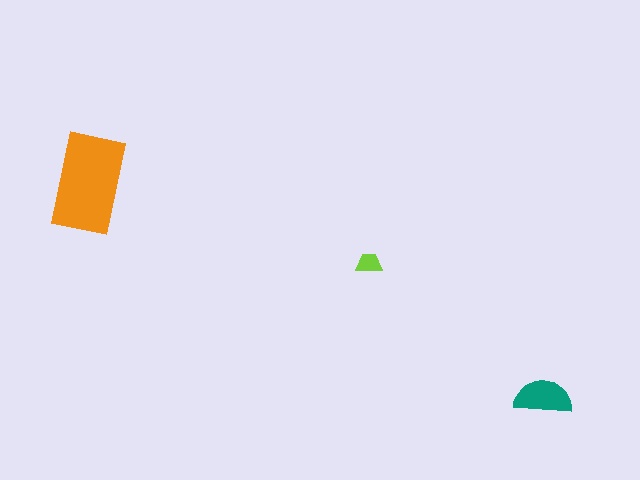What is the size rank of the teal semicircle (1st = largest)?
2nd.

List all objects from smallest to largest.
The lime trapezoid, the teal semicircle, the orange rectangle.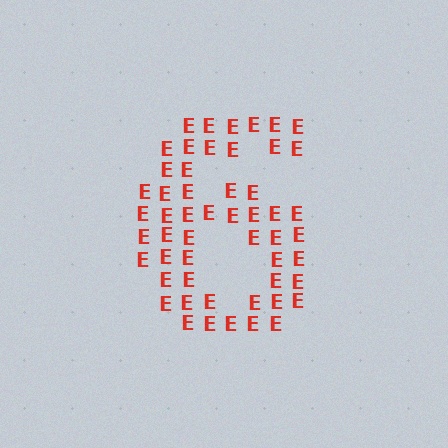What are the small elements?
The small elements are letter E's.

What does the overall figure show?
The overall figure shows the digit 6.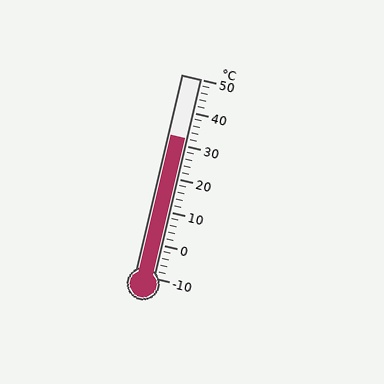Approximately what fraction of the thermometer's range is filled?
The thermometer is filled to approximately 70% of its range.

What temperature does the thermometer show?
The thermometer shows approximately 32°C.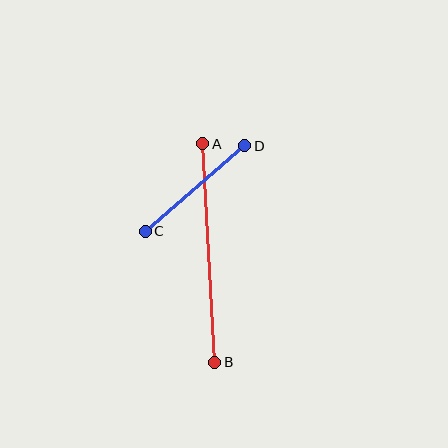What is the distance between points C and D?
The distance is approximately 131 pixels.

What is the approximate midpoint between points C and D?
The midpoint is at approximately (195, 188) pixels.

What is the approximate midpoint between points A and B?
The midpoint is at approximately (209, 253) pixels.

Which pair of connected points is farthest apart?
Points A and B are farthest apart.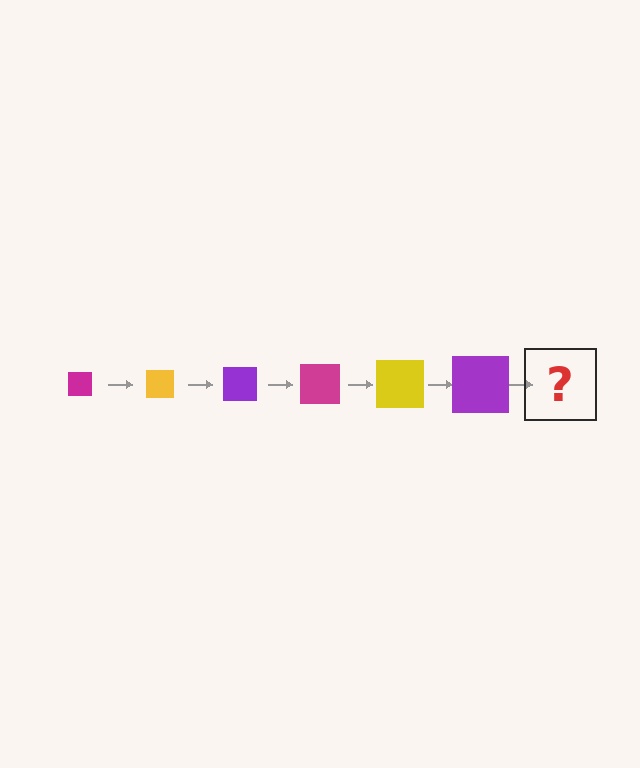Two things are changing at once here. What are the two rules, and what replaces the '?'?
The two rules are that the square grows larger each step and the color cycles through magenta, yellow, and purple. The '?' should be a magenta square, larger than the previous one.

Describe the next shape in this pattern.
It should be a magenta square, larger than the previous one.